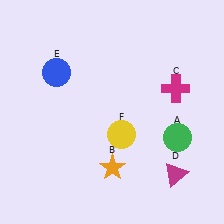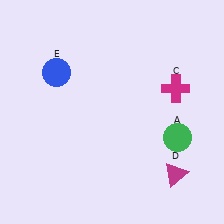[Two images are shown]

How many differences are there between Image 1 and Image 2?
There are 2 differences between the two images.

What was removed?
The yellow circle (F), the orange star (B) were removed in Image 2.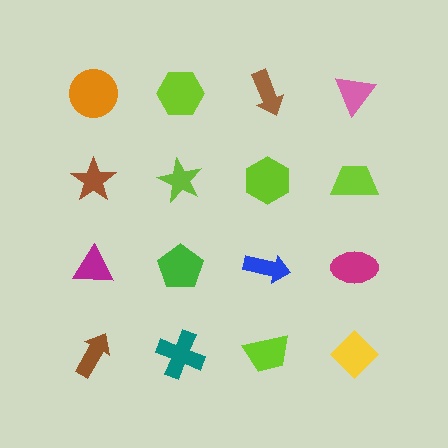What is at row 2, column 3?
A lime hexagon.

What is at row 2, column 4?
A lime trapezoid.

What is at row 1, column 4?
A pink triangle.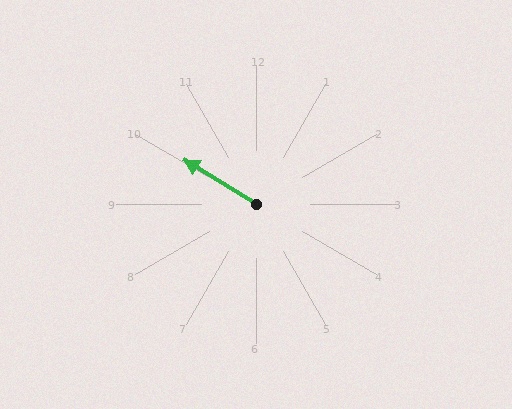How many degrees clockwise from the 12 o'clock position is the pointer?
Approximately 302 degrees.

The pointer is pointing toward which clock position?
Roughly 10 o'clock.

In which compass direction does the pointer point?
Northwest.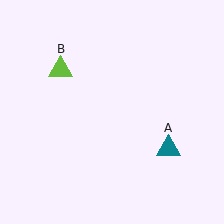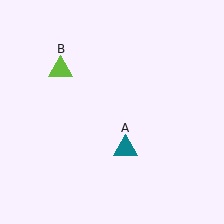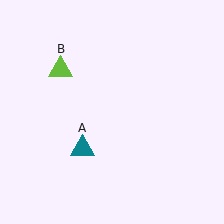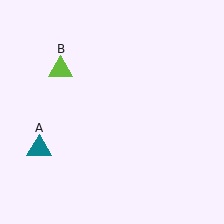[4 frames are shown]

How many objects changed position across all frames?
1 object changed position: teal triangle (object A).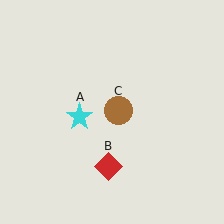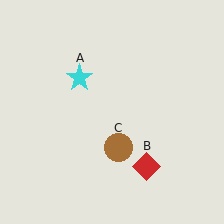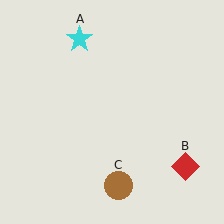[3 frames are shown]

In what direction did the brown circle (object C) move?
The brown circle (object C) moved down.